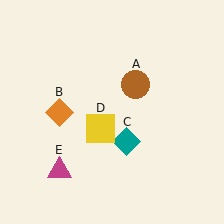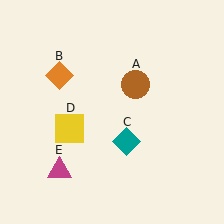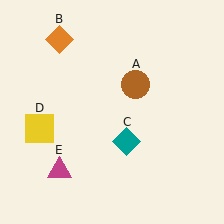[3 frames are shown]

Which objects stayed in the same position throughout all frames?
Brown circle (object A) and teal diamond (object C) and magenta triangle (object E) remained stationary.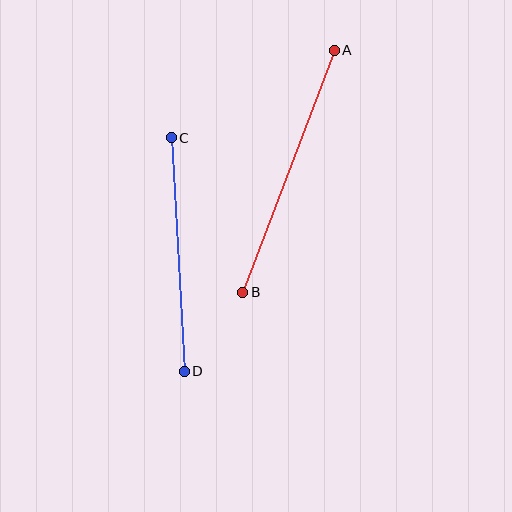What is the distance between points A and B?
The distance is approximately 258 pixels.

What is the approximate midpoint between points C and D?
The midpoint is at approximately (178, 255) pixels.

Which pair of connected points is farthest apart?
Points A and B are farthest apart.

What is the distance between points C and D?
The distance is approximately 234 pixels.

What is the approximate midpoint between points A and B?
The midpoint is at approximately (288, 171) pixels.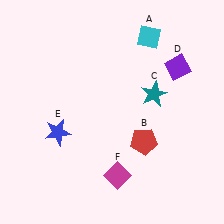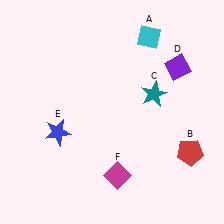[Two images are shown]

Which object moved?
The red pentagon (B) moved right.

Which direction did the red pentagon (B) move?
The red pentagon (B) moved right.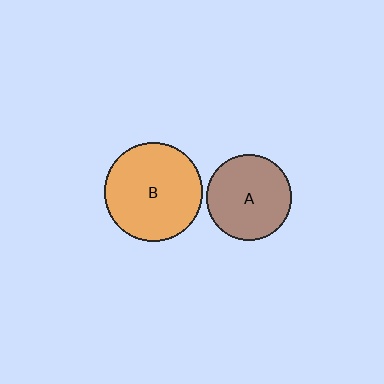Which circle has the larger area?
Circle B (orange).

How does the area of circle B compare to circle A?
Approximately 1.3 times.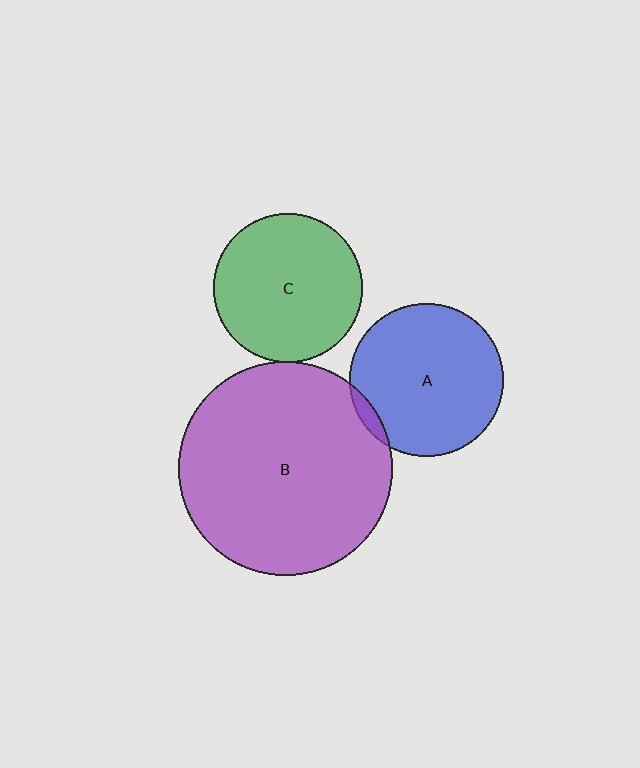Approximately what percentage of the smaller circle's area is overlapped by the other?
Approximately 5%.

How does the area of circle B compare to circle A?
Approximately 1.9 times.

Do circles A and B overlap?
Yes.